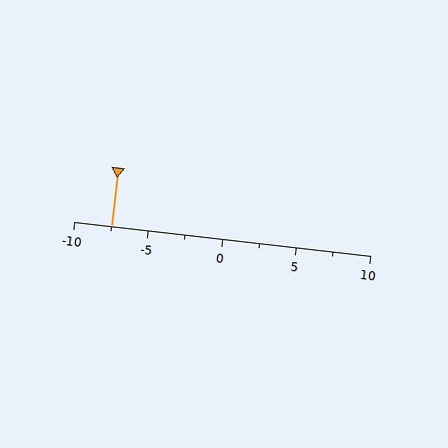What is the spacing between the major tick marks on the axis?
The major ticks are spaced 5 apart.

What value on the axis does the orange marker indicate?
The marker indicates approximately -7.5.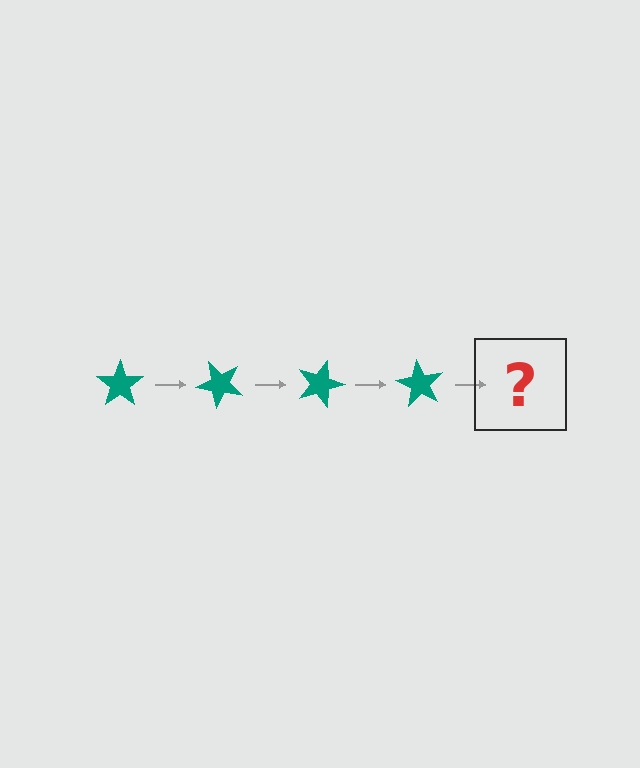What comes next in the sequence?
The next element should be a teal star rotated 180 degrees.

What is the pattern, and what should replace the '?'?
The pattern is that the star rotates 45 degrees each step. The '?' should be a teal star rotated 180 degrees.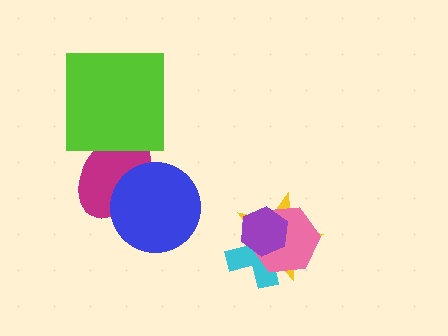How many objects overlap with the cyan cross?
3 objects overlap with the cyan cross.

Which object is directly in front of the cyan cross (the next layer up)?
The pink hexagon is directly in front of the cyan cross.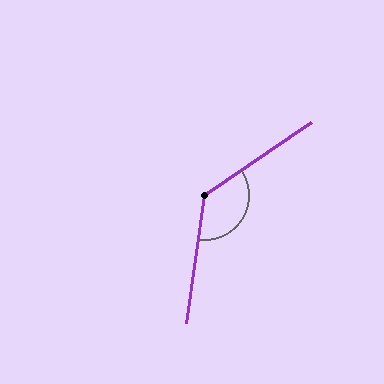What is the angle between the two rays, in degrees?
Approximately 132 degrees.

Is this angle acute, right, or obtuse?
It is obtuse.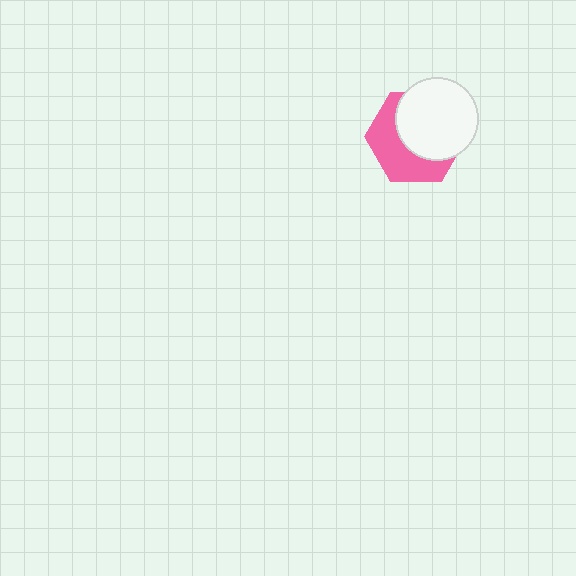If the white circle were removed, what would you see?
You would see the complete pink hexagon.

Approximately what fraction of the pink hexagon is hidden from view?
Roughly 54% of the pink hexagon is hidden behind the white circle.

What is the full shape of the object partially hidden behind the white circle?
The partially hidden object is a pink hexagon.